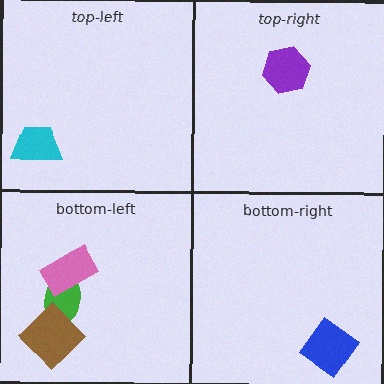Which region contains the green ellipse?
The bottom-left region.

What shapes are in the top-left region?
The cyan trapezoid.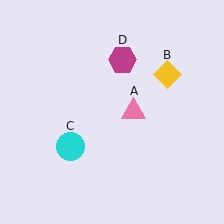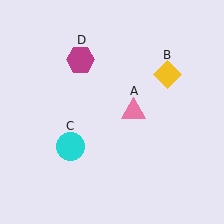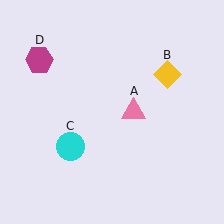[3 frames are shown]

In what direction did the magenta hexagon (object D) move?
The magenta hexagon (object D) moved left.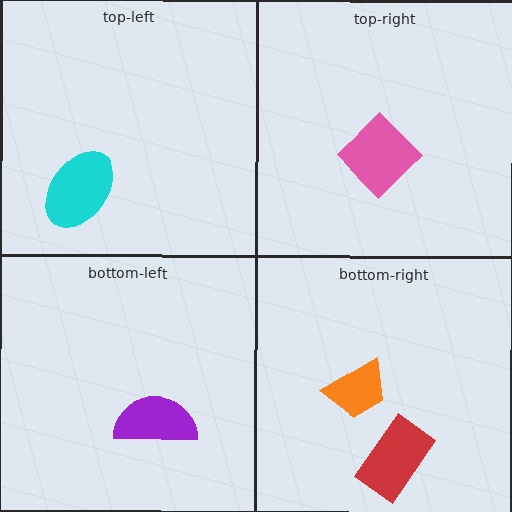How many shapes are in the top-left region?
1.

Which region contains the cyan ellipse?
The top-left region.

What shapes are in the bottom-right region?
The orange trapezoid, the red rectangle.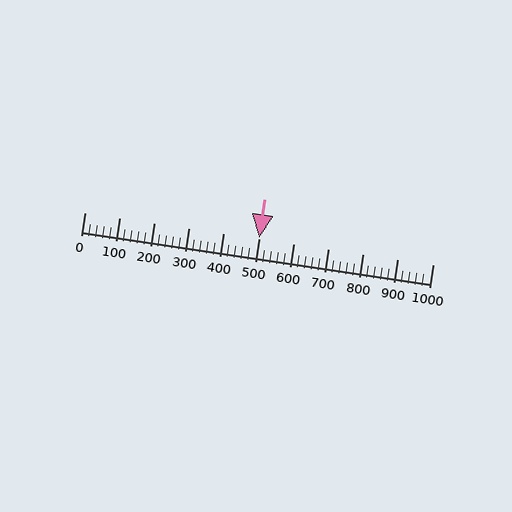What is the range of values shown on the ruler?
The ruler shows values from 0 to 1000.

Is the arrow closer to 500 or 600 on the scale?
The arrow is closer to 500.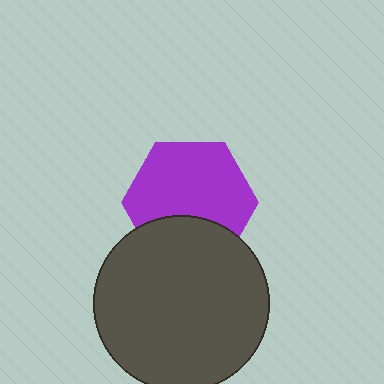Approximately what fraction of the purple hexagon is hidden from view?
Roughly 31% of the purple hexagon is hidden behind the dark gray circle.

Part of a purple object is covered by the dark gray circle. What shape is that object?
It is a hexagon.